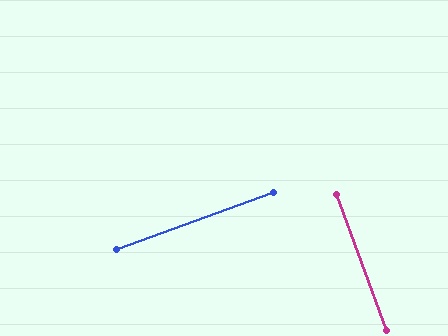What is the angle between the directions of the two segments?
Approximately 90 degrees.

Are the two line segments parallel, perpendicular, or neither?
Perpendicular — they meet at approximately 90°.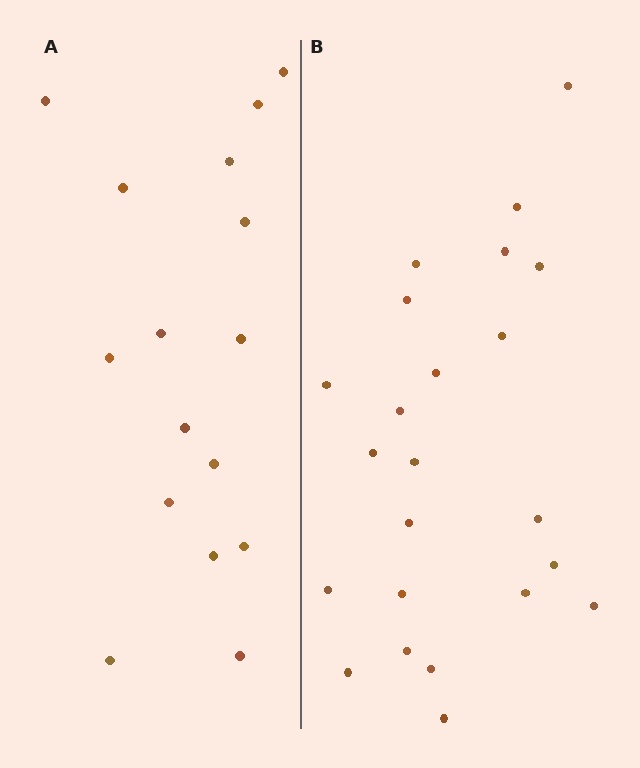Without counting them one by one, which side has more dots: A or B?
Region B (the right region) has more dots.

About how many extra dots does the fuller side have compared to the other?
Region B has roughly 8 or so more dots than region A.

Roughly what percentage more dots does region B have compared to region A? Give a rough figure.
About 45% more.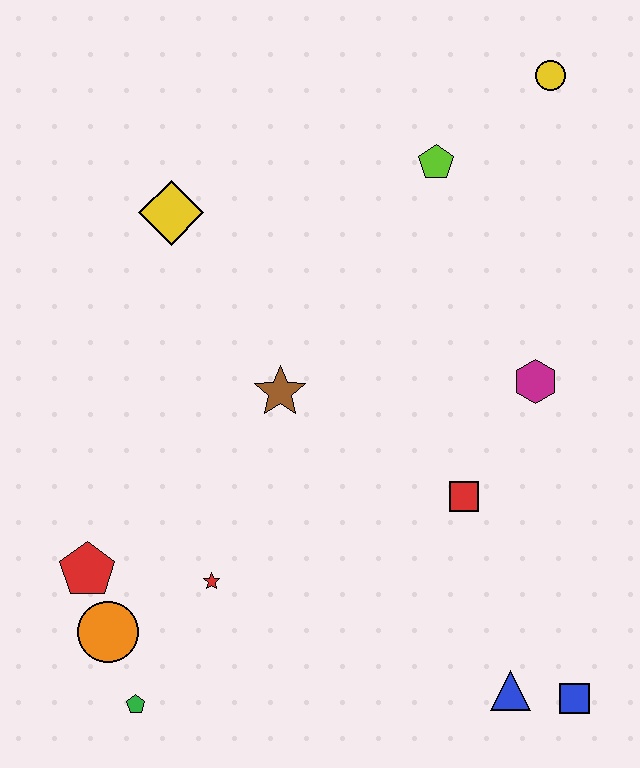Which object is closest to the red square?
The magenta hexagon is closest to the red square.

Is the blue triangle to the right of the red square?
Yes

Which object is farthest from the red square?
The yellow circle is farthest from the red square.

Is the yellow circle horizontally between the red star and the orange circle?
No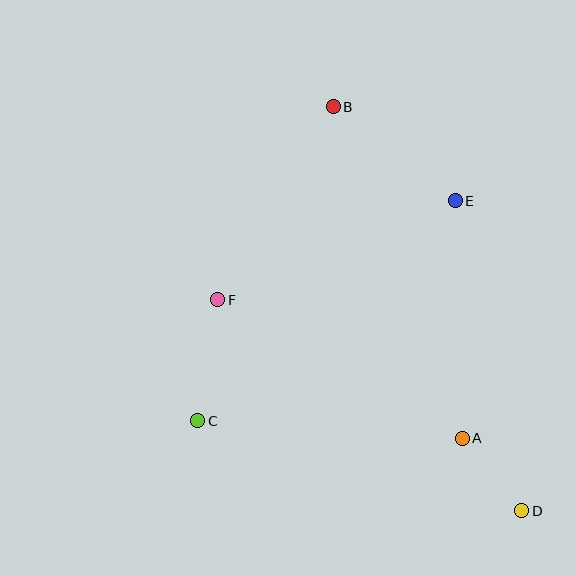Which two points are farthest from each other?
Points B and D are farthest from each other.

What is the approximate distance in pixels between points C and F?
The distance between C and F is approximately 123 pixels.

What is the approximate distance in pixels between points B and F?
The distance between B and F is approximately 225 pixels.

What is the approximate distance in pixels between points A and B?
The distance between A and B is approximately 356 pixels.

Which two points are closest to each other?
Points A and D are closest to each other.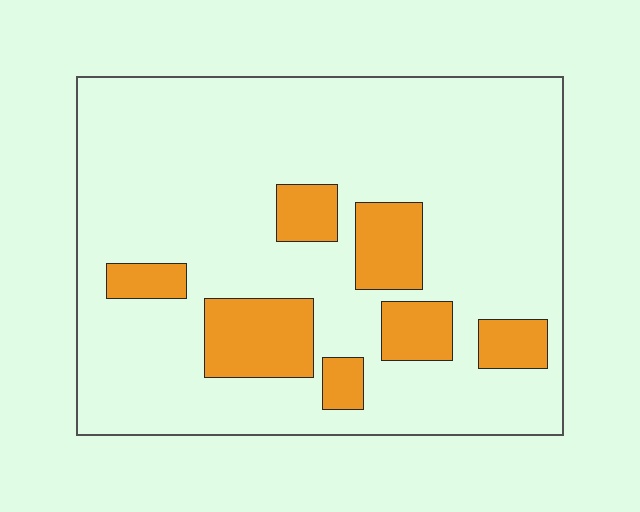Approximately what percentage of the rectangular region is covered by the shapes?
Approximately 20%.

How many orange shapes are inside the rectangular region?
7.